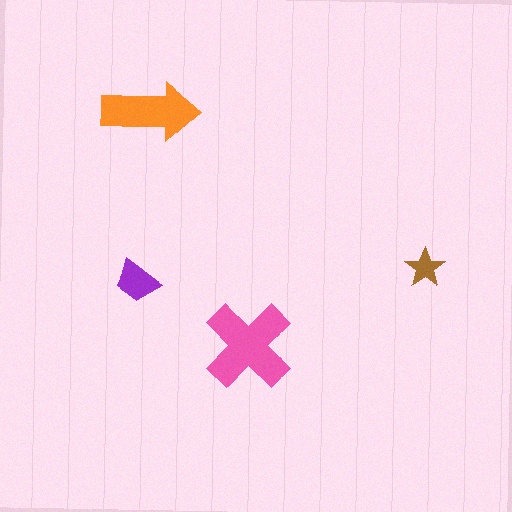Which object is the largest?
The pink cross.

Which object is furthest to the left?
The purple trapezoid is leftmost.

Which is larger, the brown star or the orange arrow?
The orange arrow.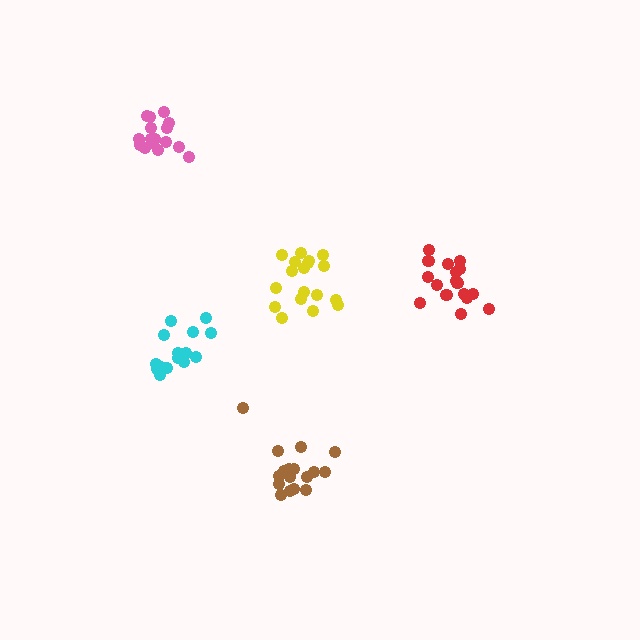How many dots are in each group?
Group 1: 16 dots, Group 2: 18 dots, Group 3: 18 dots, Group 4: 17 dots, Group 5: 15 dots (84 total).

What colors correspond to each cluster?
The clusters are colored: pink, brown, yellow, red, cyan.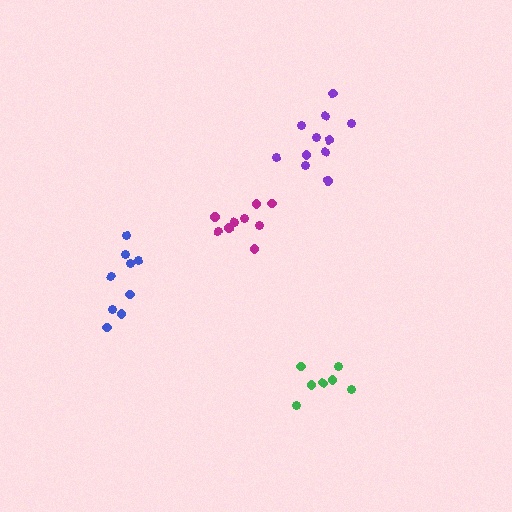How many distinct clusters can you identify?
There are 4 distinct clusters.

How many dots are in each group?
Group 1: 9 dots, Group 2: 9 dots, Group 3: 11 dots, Group 4: 7 dots (36 total).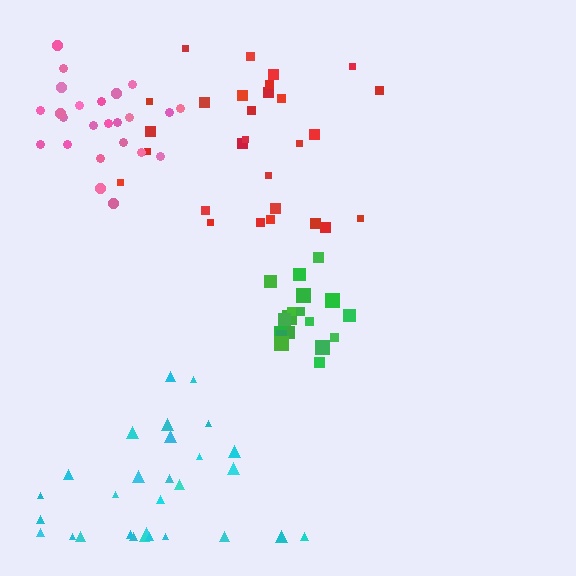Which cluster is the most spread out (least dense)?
Red.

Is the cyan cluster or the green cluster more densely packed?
Green.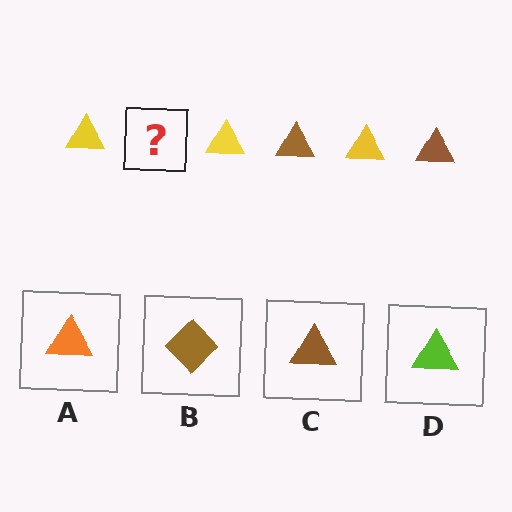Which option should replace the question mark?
Option C.